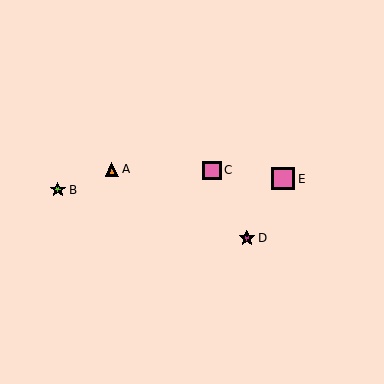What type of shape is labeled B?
Shape B is a lime star.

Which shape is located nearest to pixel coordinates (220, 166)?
The pink square (labeled C) at (212, 170) is nearest to that location.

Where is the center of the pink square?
The center of the pink square is at (212, 170).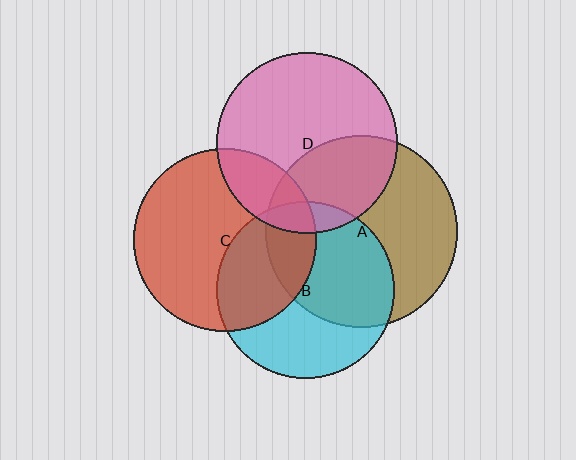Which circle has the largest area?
Circle A (brown).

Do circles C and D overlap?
Yes.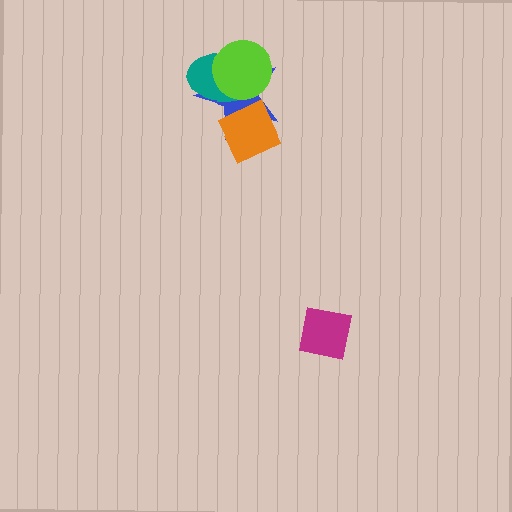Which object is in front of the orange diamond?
The teal ellipse is in front of the orange diamond.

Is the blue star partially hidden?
Yes, it is partially covered by another shape.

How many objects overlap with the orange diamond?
2 objects overlap with the orange diamond.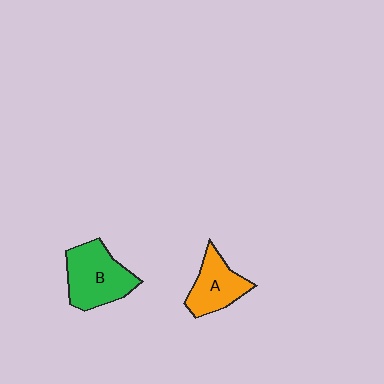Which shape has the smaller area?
Shape A (orange).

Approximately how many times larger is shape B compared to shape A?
Approximately 1.3 times.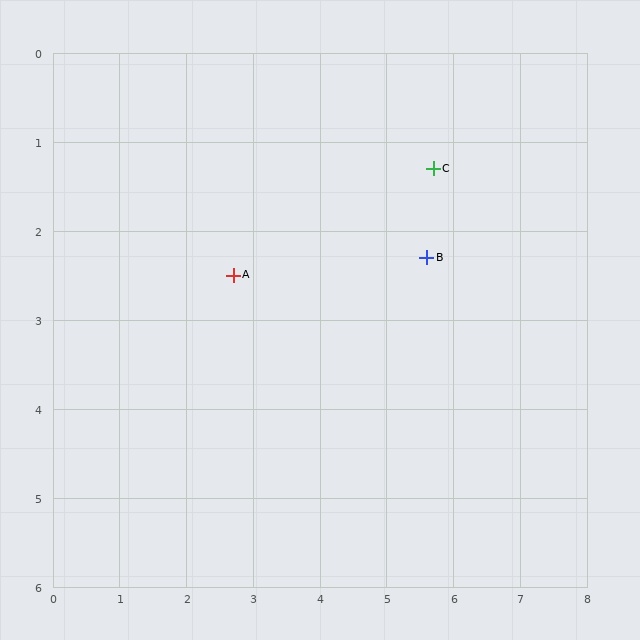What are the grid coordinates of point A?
Point A is at approximately (2.7, 2.5).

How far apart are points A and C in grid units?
Points A and C are about 3.2 grid units apart.